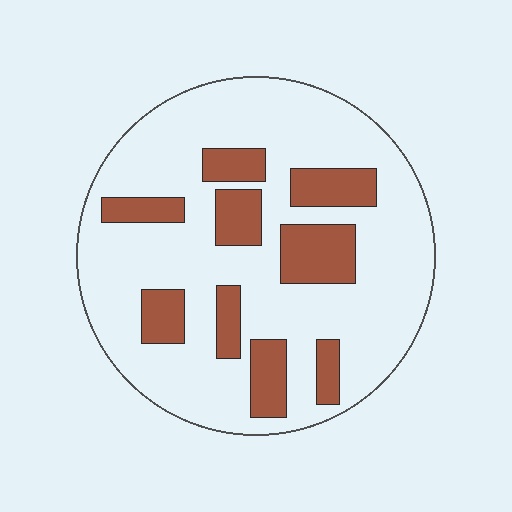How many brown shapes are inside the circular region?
9.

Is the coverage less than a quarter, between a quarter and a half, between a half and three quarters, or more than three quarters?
Less than a quarter.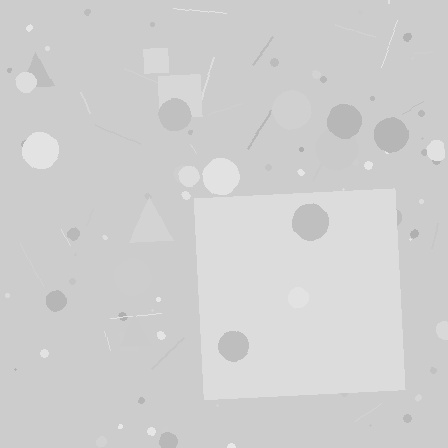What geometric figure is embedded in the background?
A square is embedded in the background.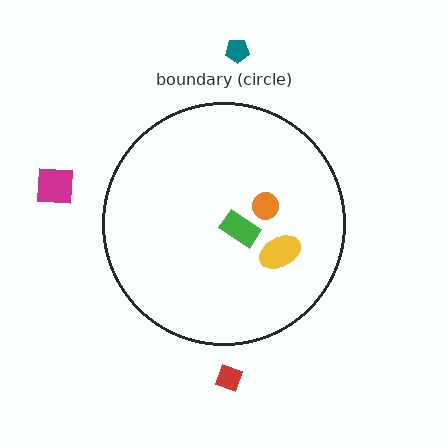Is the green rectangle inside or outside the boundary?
Inside.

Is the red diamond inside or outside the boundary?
Outside.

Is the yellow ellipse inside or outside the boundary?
Inside.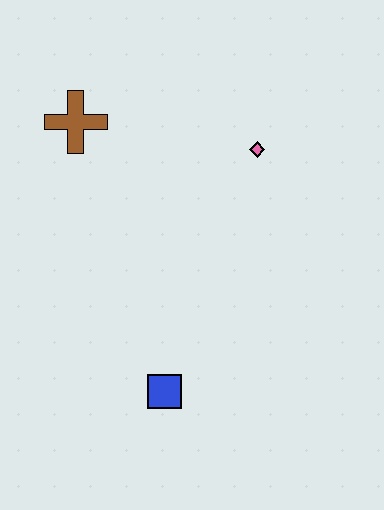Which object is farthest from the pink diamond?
The blue square is farthest from the pink diamond.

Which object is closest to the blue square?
The pink diamond is closest to the blue square.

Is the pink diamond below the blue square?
No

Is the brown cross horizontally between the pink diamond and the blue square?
No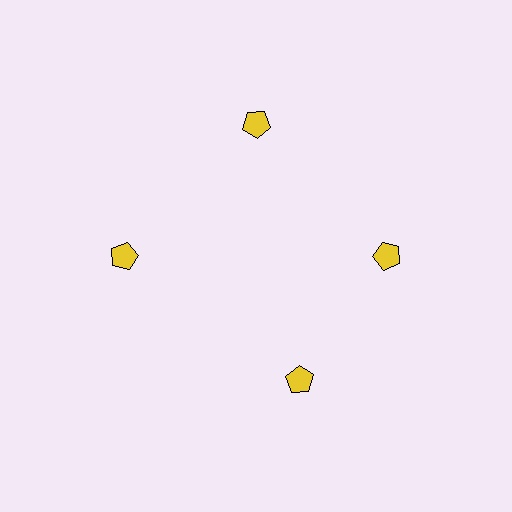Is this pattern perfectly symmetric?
No. The 4 yellow pentagons are arranged in a ring, but one element near the 6 o'clock position is rotated out of alignment along the ring, breaking the 4-fold rotational symmetry.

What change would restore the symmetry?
The symmetry would be restored by rotating it back into even spacing with its neighbors so that all 4 pentagons sit at equal angles and equal distance from the center.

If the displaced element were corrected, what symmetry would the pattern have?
It would have 4-fold rotational symmetry — the pattern would map onto itself every 90 degrees.